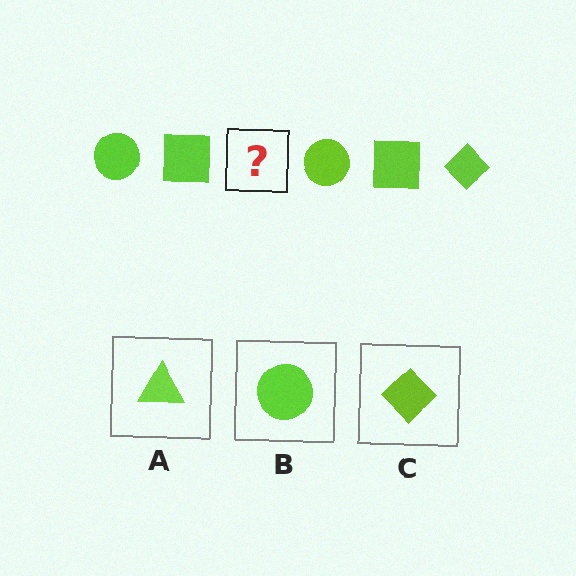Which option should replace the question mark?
Option C.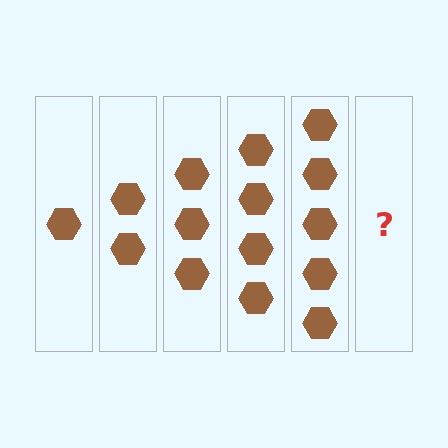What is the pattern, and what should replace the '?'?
The pattern is that each step adds one more hexagon. The '?' should be 6 hexagons.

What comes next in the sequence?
The next element should be 6 hexagons.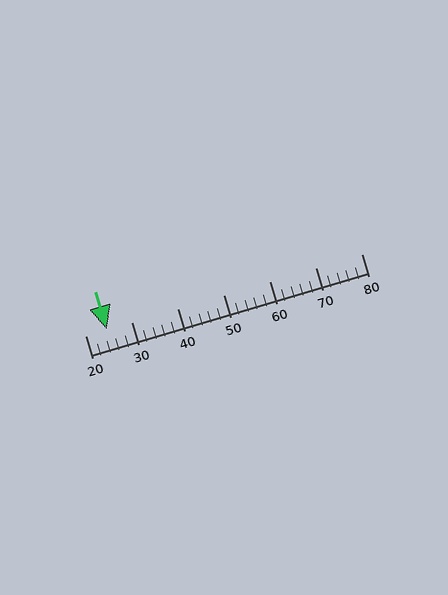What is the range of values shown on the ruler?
The ruler shows values from 20 to 80.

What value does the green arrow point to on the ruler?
The green arrow points to approximately 25.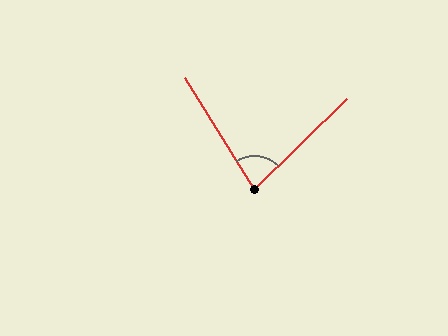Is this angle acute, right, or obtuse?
It is acute.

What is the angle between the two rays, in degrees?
Approximately 77 degrees.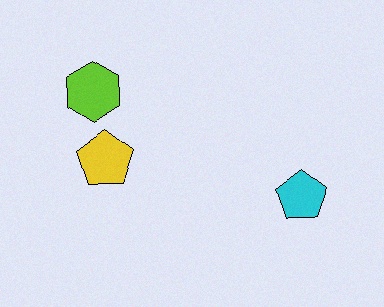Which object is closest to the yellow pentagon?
The lime hexagon is closest to the yellow pentagon.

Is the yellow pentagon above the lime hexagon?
No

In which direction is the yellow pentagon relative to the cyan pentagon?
The yellow pentagon is to the left of the cyan pentagon.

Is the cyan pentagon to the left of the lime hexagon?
No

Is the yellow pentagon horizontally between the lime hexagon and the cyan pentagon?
Yes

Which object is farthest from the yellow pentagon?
The cyan pentagon is farthest from the yellow pentagon.